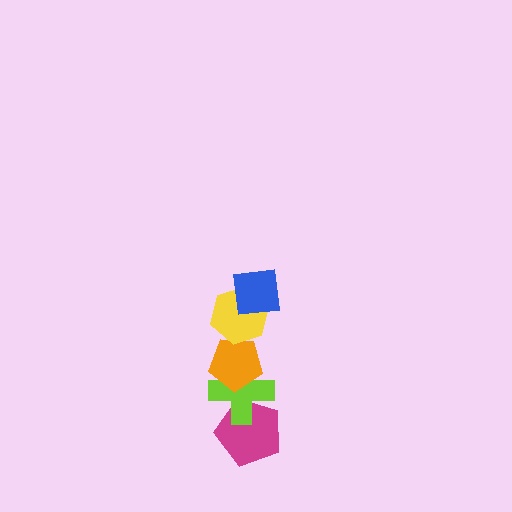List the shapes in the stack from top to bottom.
From top to bottom: the blue square, the yellow hexagon, the orange pentagon, the lime cross, the magenta pentagon.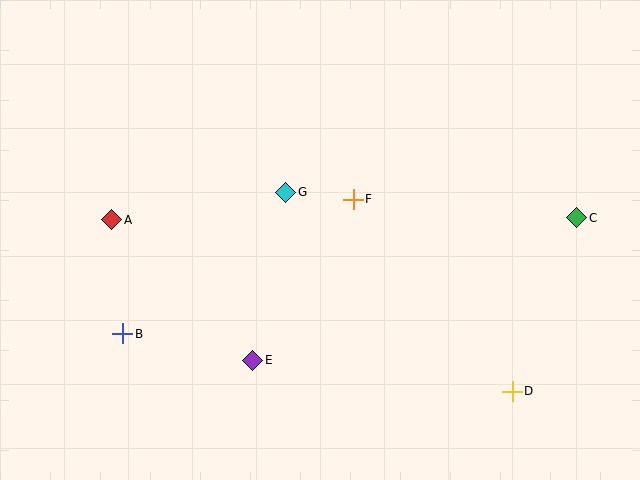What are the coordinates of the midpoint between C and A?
The midpoint between C and A is at (344, 219).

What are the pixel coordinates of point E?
Point E is at (253, 360).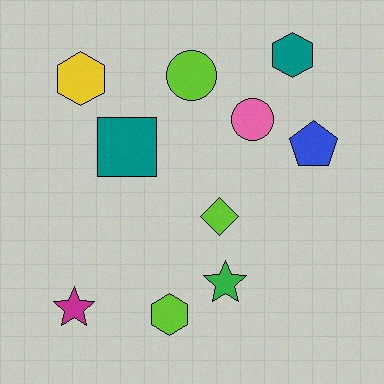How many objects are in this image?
There are 10 objects.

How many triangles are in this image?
There are no triangles.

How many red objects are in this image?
There are no red objects.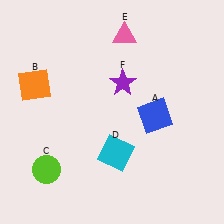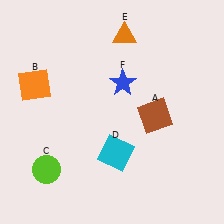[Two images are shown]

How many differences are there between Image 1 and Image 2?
There are 3 differences between the two images.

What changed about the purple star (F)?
In Image 1, F is purple. In Image 2, it changed to blue.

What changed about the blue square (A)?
In Image 1, A is blue. In Image 2, it changed to brown.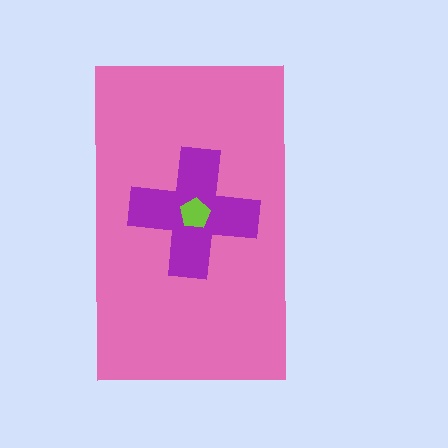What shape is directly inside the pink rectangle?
The purple cross.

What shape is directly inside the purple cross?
The lime pentagon.